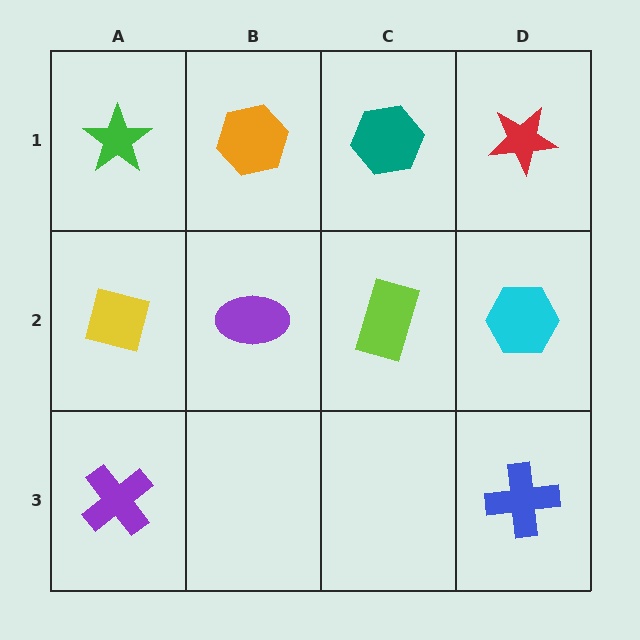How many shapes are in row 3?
2 shapes.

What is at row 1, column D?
A red star.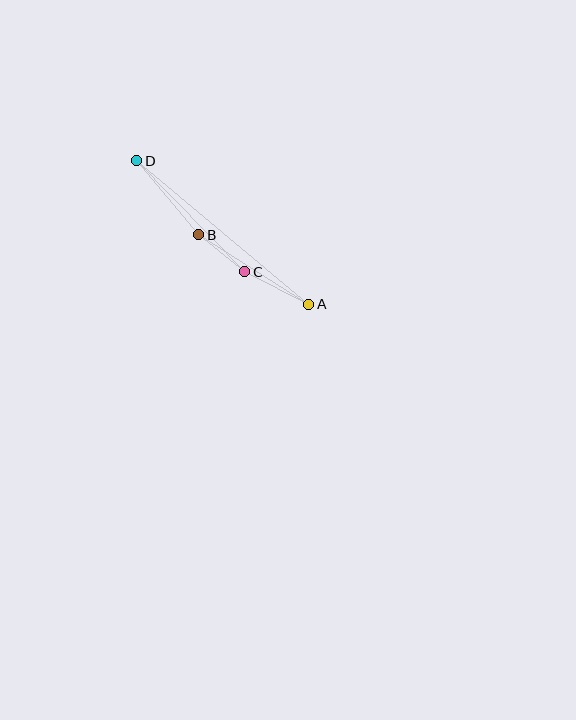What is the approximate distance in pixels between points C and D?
The distance between C and D is approximately 155 pixels.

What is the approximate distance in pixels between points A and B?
The distance between A and B is approximately 130 pixels.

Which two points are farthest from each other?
Points A and D are farthest from each other.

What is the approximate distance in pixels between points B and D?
The distance between B and D is approximately 97 pixels.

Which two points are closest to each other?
Points B and C are closest to each other.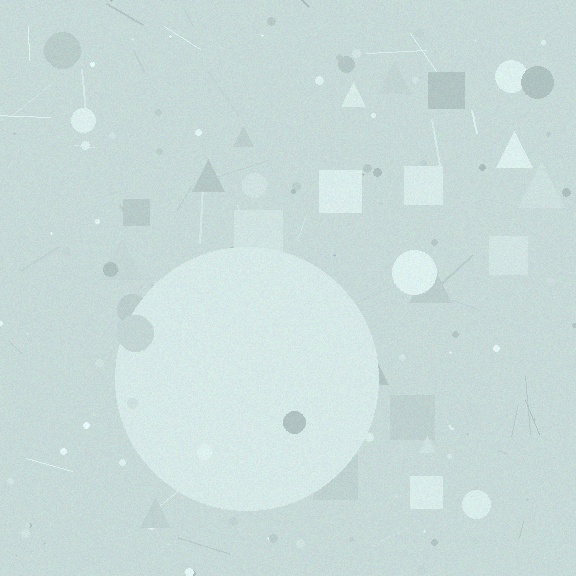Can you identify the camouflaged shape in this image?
The camouflaged shape is a circle.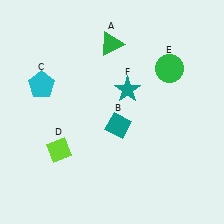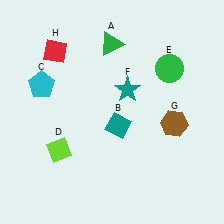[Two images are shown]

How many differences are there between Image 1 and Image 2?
There are 2 differences between the two images.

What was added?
A brown hexagon (G), a red diamond (H) were added in Image 2.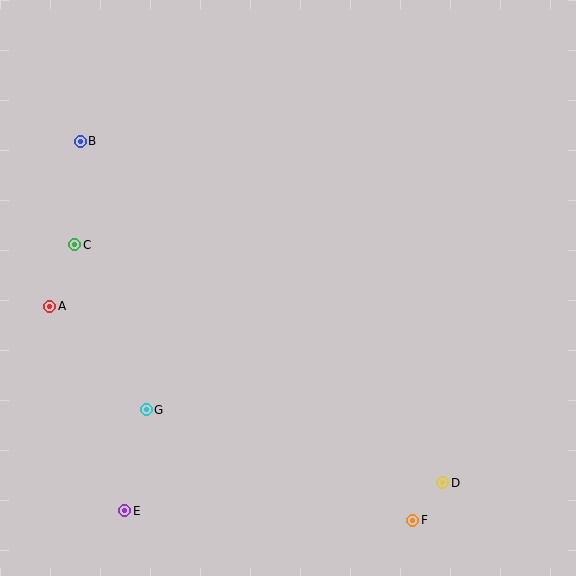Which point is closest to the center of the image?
Point G at (146, 410) is closest to the center.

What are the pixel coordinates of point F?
Point F is at (413, 520).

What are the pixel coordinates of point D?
Point D is at (443, 483).